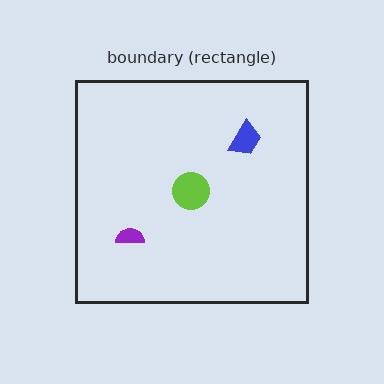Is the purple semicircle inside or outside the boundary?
Inside.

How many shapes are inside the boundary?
3 inside, 0 outside.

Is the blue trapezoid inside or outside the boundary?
Inside.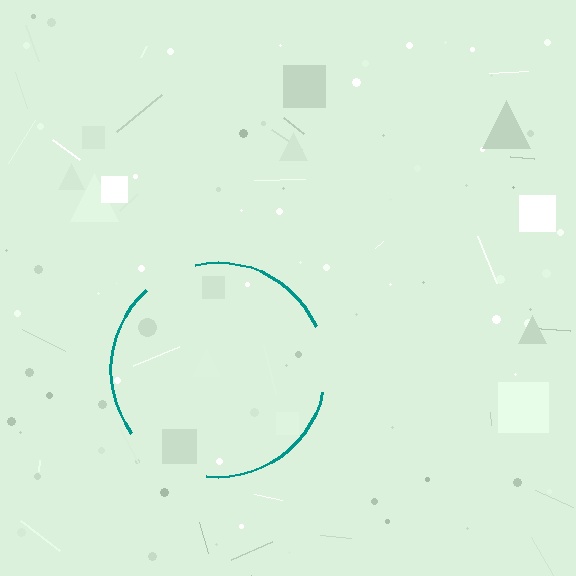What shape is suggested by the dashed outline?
The dashed outline suggests a circle.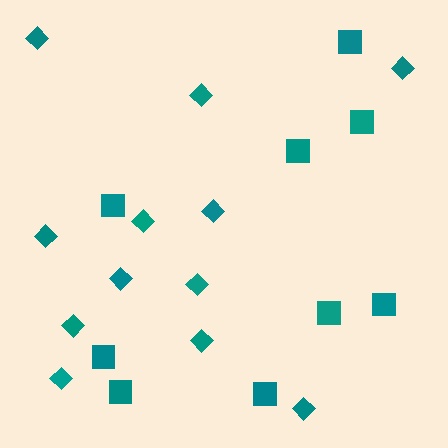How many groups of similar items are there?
There are 2 groups: one group of diamonds (12) and one group of squares (9).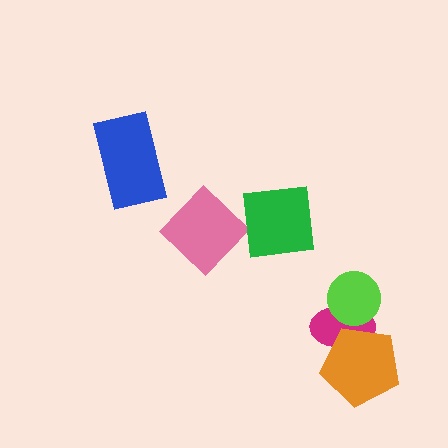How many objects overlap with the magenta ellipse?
2 objects overlap with the magenta ellipse.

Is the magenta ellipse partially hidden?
Yes, it is partially covered by another shape.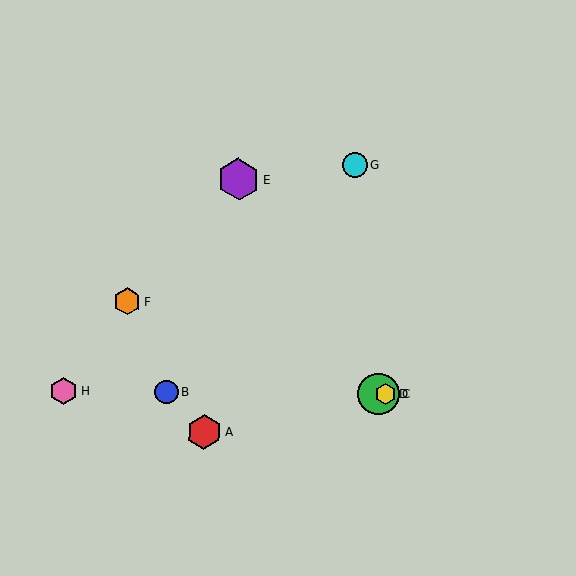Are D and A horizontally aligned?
No, D is at y≈394 and A is at y≈432.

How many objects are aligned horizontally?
4 objects (B, C, D, H) are aligned horizontally.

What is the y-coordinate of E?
Object E is at y≈179.